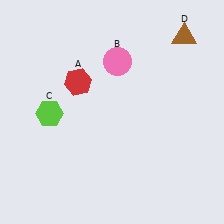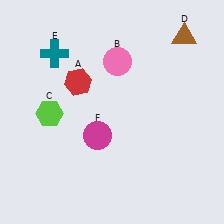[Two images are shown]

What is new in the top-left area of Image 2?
A teal cross (E) was added in the top-left area of Image 2.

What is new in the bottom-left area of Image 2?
A magenta circle (F) was added in the bottom-left area of Image 2.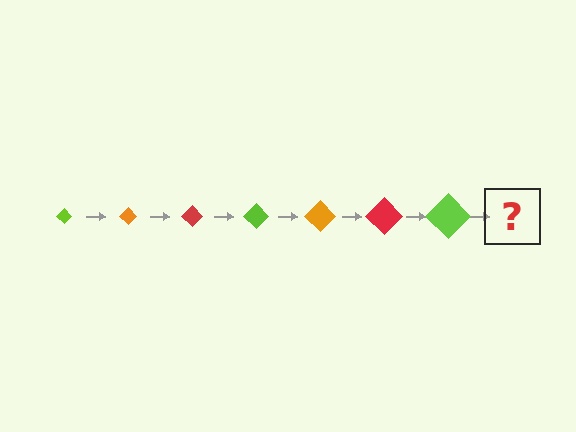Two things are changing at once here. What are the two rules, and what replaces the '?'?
The two rules are that the diamond grows larger each step and the color cycles through lime, orange, and red. The '?' should be an orange diamond, larger than the previous one.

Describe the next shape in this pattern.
It should be an orange diamond, larger than the previous one.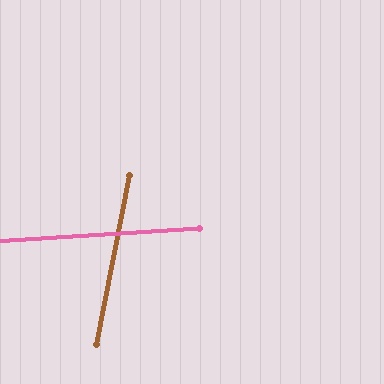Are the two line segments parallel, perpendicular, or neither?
Neither parallel nor perpendicular — they differ by about 76°.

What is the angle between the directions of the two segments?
Approximately 76 degrees.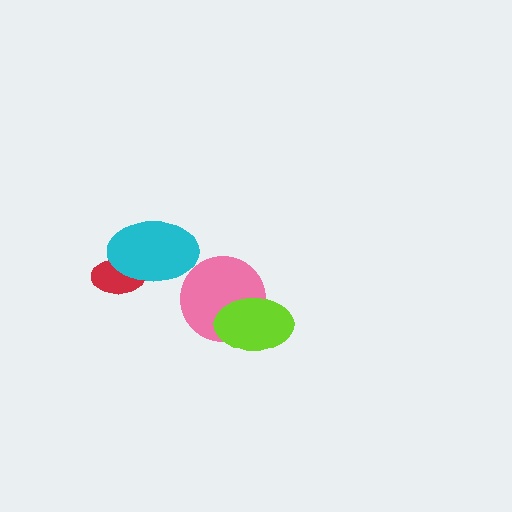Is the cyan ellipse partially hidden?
No, no other shape covers it.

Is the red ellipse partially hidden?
Yes, it is partially covered by another shape.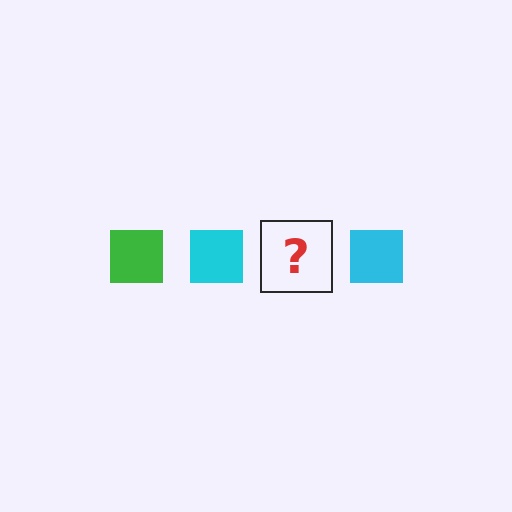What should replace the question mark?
The question mark should be replaced with a green square.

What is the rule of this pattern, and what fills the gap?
The rule is that the pattern cycles through green, cyan squares. The gap should be filled with a green square.